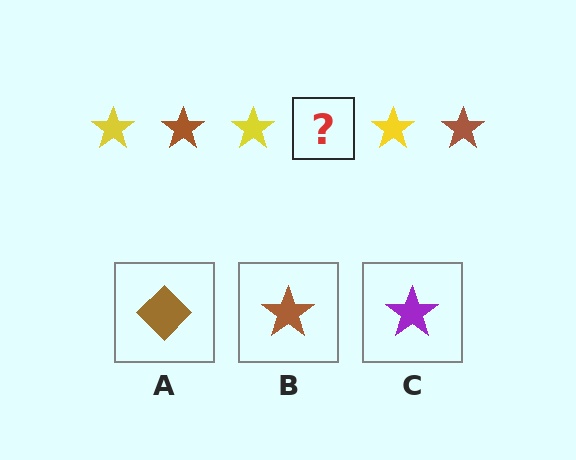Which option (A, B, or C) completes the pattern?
B.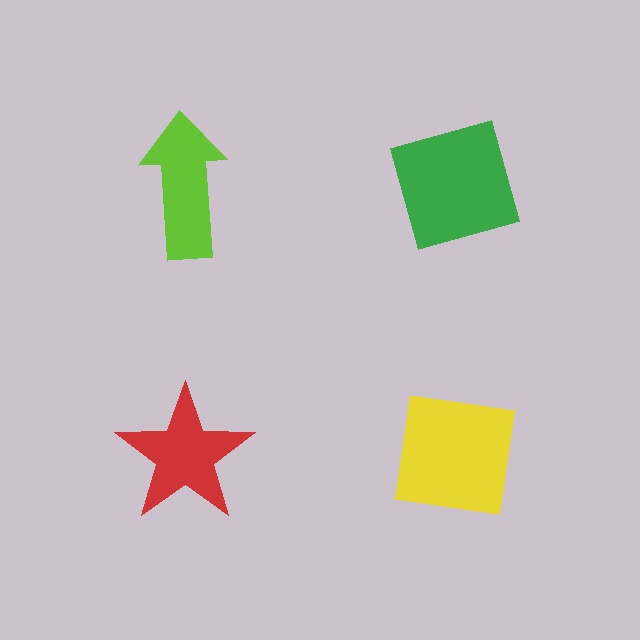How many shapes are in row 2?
2 shapes.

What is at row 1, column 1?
A lime arrow.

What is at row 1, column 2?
A green diamond.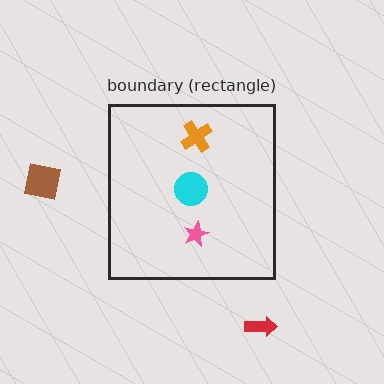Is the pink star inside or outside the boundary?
Inside.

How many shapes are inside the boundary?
3 inside, 2 outside.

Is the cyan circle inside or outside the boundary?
Inside.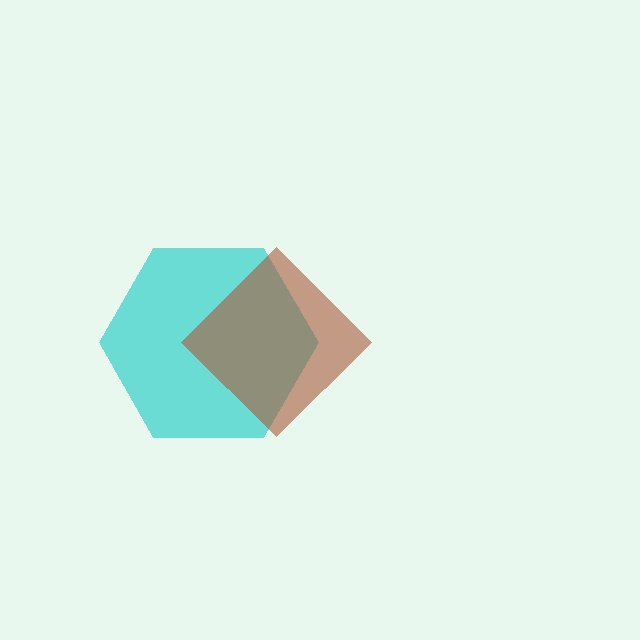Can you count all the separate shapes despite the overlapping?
Yes, there are 2 separate shapes.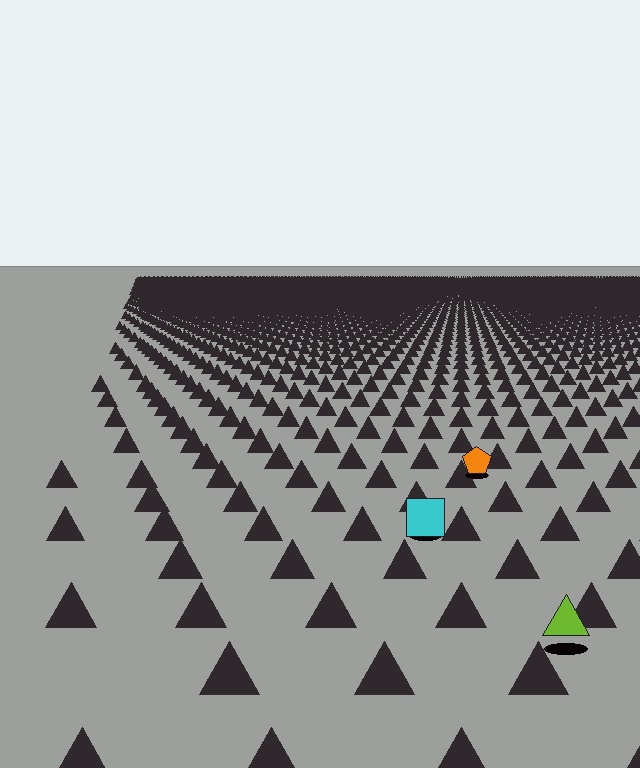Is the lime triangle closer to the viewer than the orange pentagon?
Yes. The lime triangle is closer — you can tell from the texture gradient: the ground texture is coarser near it.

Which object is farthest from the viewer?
The orange pentagon is farthest from the viewer. It appears smaller and the ground texture around it is denser.